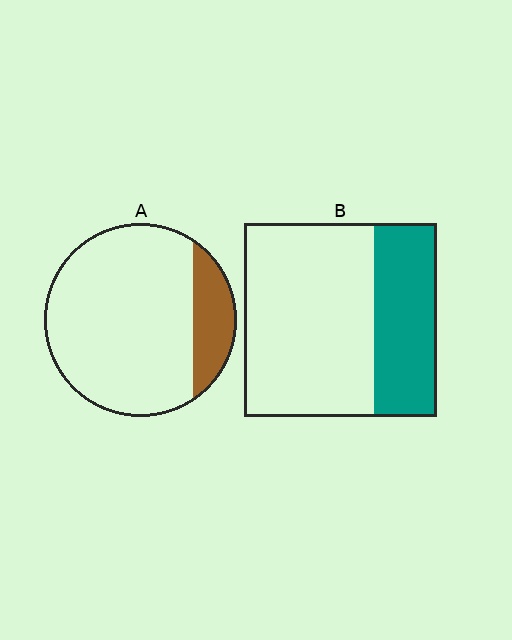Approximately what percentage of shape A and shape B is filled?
A is approximately 15% and B is approximately 35%.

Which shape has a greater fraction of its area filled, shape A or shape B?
Shape B.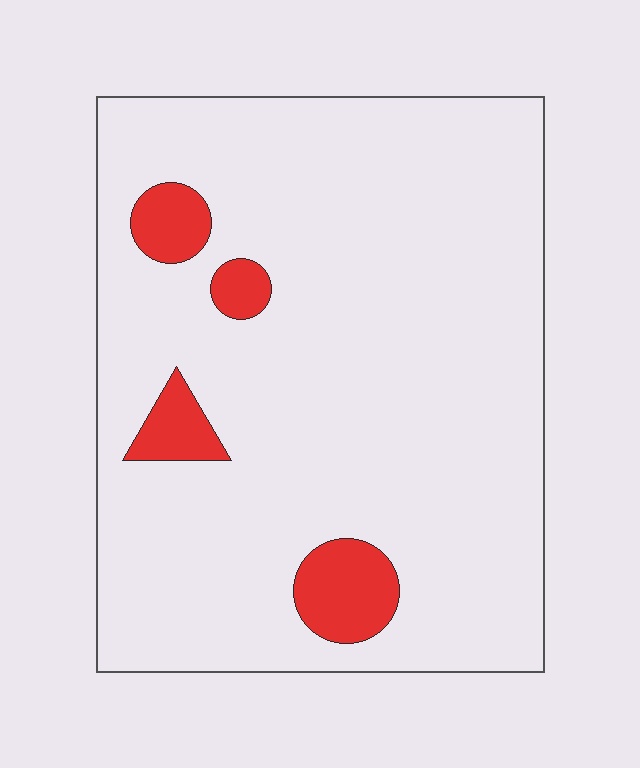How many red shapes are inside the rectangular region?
4.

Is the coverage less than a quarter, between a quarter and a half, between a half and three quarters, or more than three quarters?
Less than a quarter.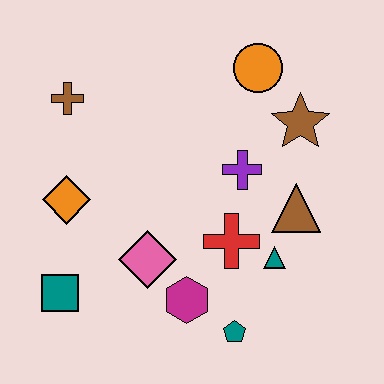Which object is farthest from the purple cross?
The teal square is farthest from the purple cross.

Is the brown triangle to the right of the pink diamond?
Yes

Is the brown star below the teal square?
No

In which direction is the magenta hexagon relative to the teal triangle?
The magenta hexagon is to the left of the teal triangle.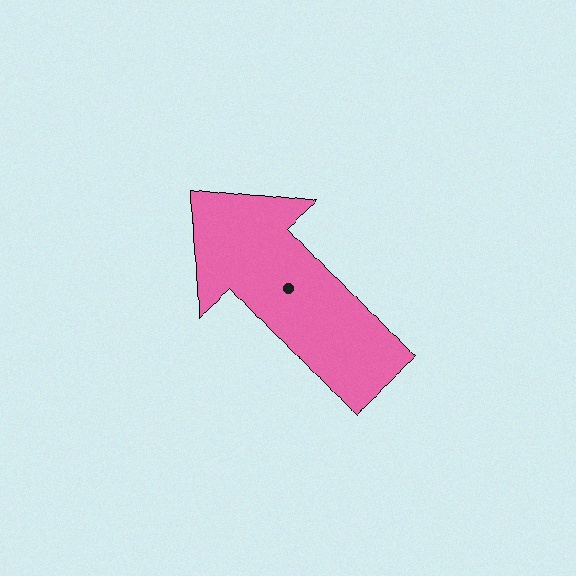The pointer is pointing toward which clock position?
Roughly 11 o'clock.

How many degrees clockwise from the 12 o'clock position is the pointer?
Approximately 318 degrees.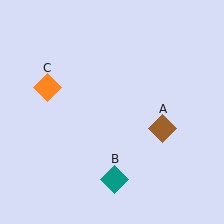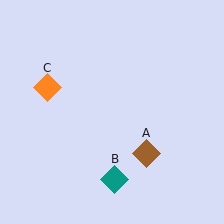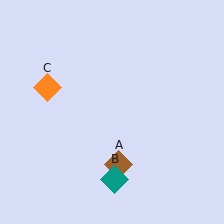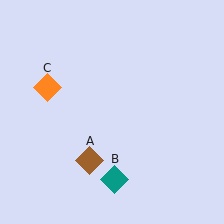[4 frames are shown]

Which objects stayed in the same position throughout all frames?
Teal diamond (object B) and orange diamond (object C) remained stationary.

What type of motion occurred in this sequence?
The brown diamond (object A) rotated clockwise around the center of the scene.